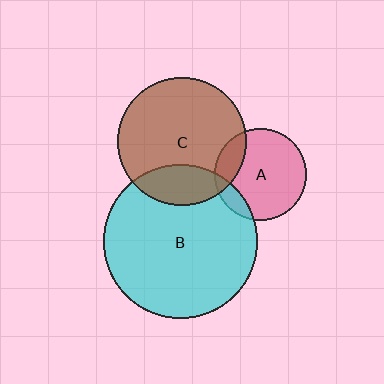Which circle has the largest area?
Circle B (cyan).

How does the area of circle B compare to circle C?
Approximately 1.4 times.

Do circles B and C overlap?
Yes.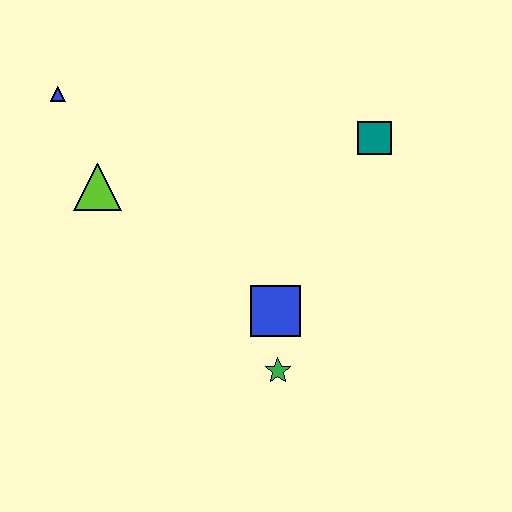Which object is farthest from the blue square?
The blue triangle is farthest from the blue square.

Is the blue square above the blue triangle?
No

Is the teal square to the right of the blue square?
Yes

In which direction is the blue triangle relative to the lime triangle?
The blue triangle is above the lime triangle.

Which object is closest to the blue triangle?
The lime triangle is closest to the blue triangle.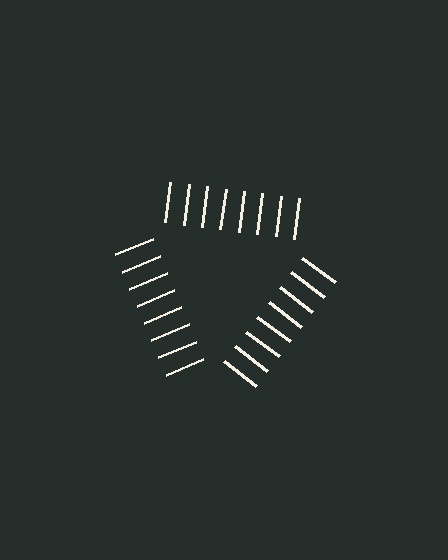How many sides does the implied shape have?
3 sides — the line-ends trace a triangle.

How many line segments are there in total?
24 — 8 along each of the 3 edges.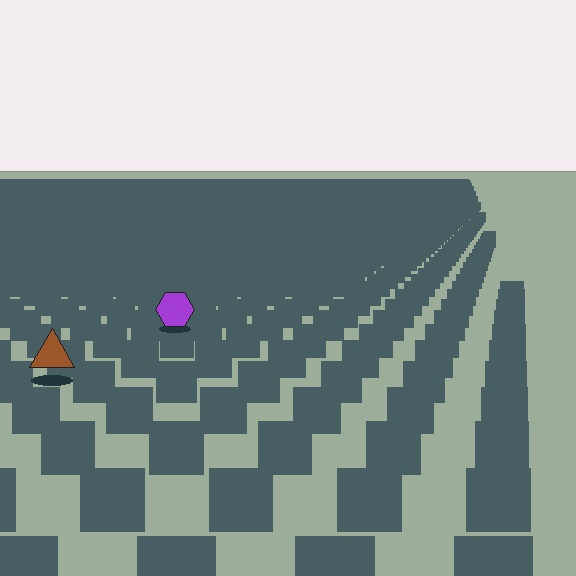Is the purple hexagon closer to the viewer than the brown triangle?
No. The brown triangle is closer — you can tell from the texture gradient: the ground texture is coarser near it.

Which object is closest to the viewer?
The brown triangle is closest. The texture marks near it are larger and more spread out.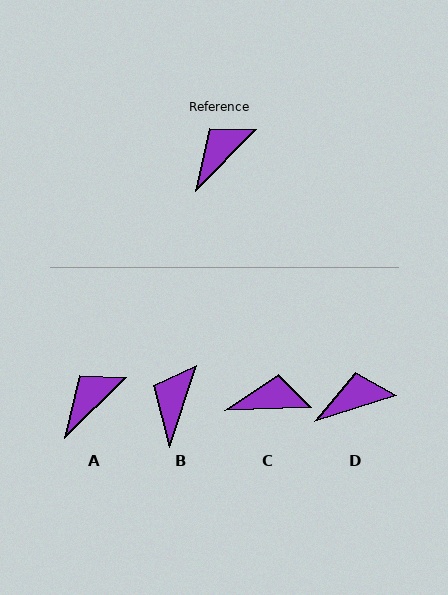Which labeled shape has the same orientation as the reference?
A.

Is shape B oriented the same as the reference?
No, it is off by about 27 degrees.